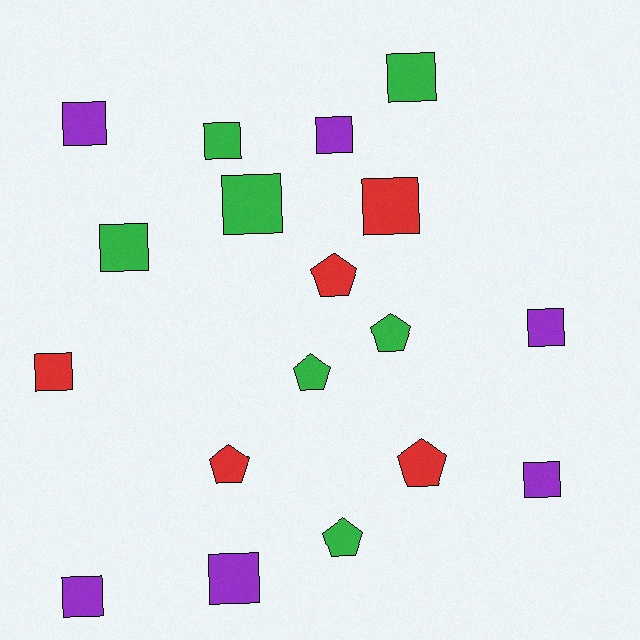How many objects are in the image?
There are 18 objects.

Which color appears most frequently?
Green, with 7 objects.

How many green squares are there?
There are 4 green squares.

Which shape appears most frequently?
Square, with 12 objects.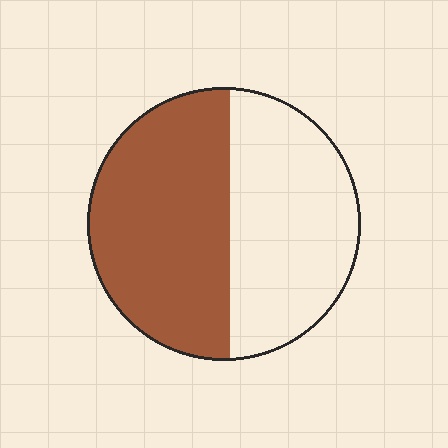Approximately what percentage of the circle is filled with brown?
Approximately 55%.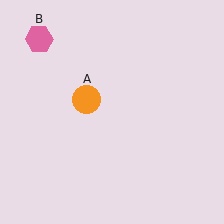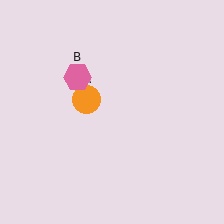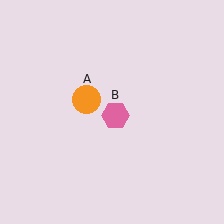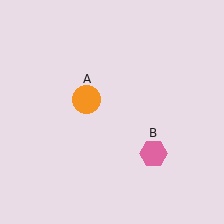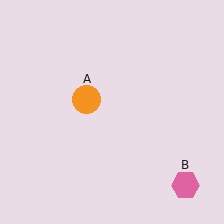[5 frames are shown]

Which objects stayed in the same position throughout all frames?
Orange circle (object A) remained stationary.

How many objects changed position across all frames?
1 object changed position: pink hexagon (object B).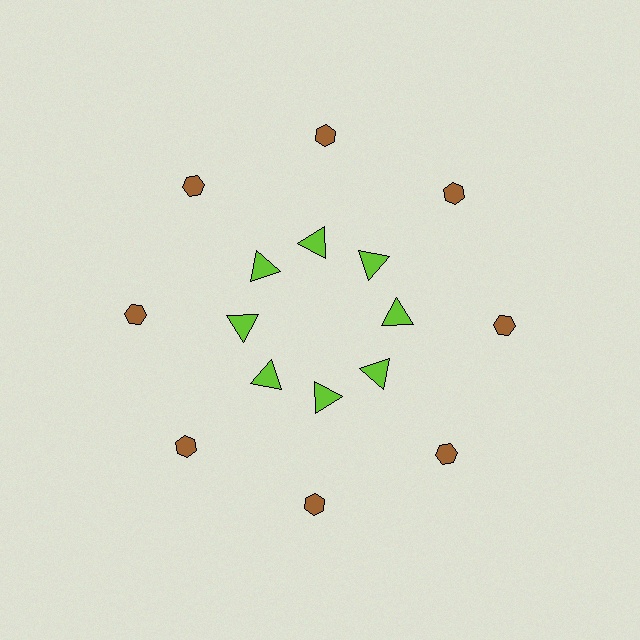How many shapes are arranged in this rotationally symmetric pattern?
There are 16 shapes, arranged in 8 groups of 2.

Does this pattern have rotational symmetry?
Yes, this pattern has 8-fold rotational symmetry. It looks the same after rotating 45 degrees around the center.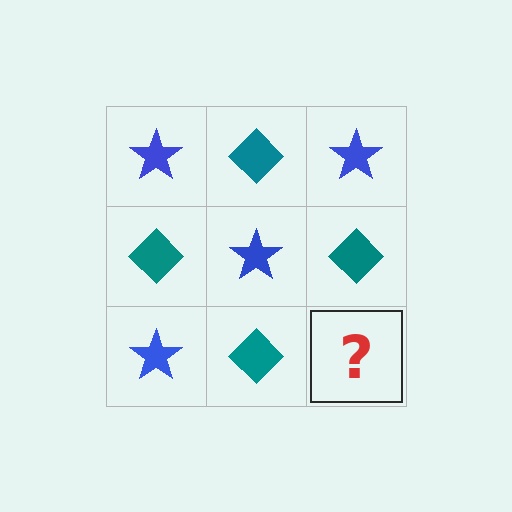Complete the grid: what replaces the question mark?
The question mark should be replaced with a blue star.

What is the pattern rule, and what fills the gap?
The rule is that it alternates blue star and teal diamond in a checkerboard pattern. The gap should be filled with a blue star.